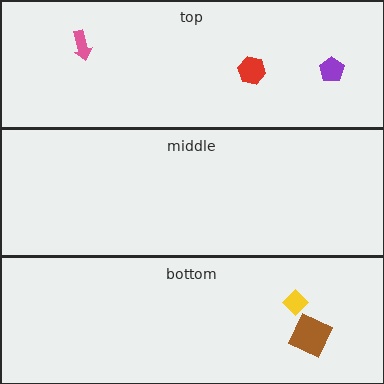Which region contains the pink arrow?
The top region.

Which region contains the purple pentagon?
The top region.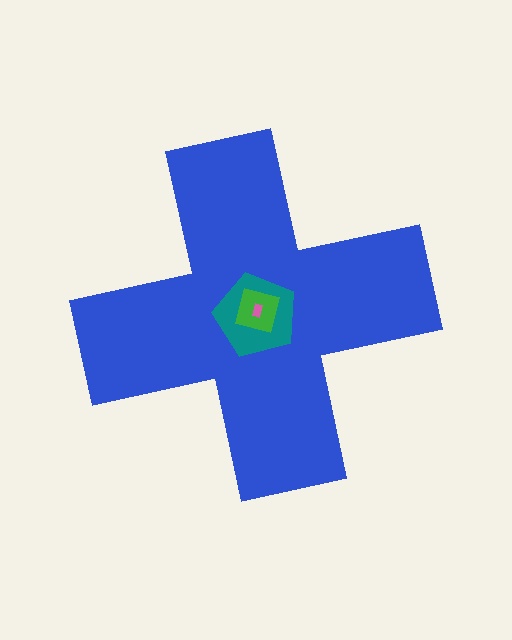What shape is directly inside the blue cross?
The teal pentagon.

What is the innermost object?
The pink rectangle.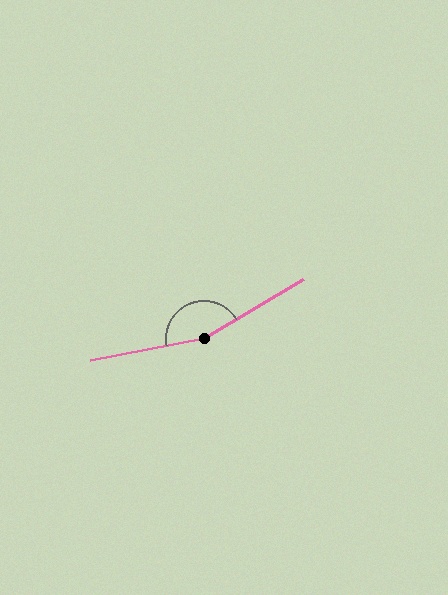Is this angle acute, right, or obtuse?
It is obtuse.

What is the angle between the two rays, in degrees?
Approximately 160 degrees.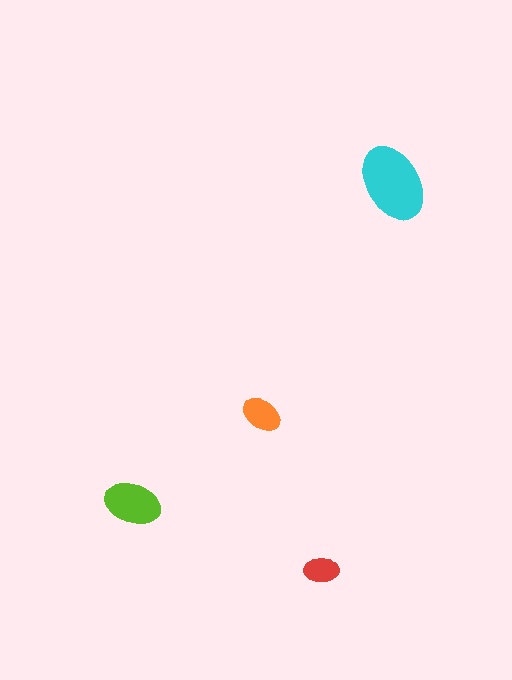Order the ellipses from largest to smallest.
the cyan one, the lime one, the orange one, the red one.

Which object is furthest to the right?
The cyan ellipse is rightmost.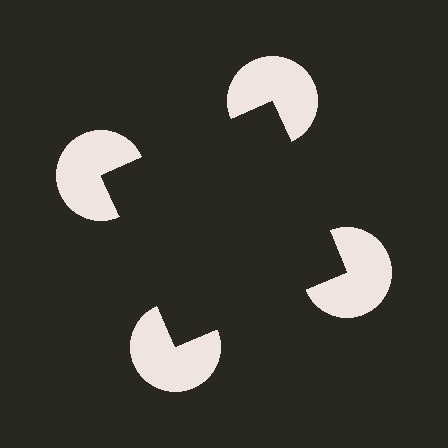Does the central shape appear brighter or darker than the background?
It typically appears slightly darker than the background, even though no actual brightness change is drawn.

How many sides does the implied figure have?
4 sides.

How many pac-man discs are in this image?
There are 4 — one at each vertex of the illusory square.